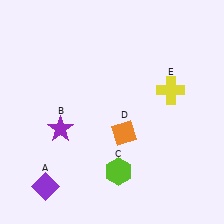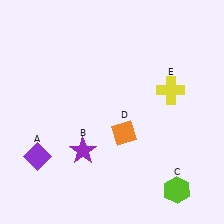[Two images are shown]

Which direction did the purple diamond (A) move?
The purple diamond (A) moved up.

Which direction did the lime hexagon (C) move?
The lime hexagon (C) moved right.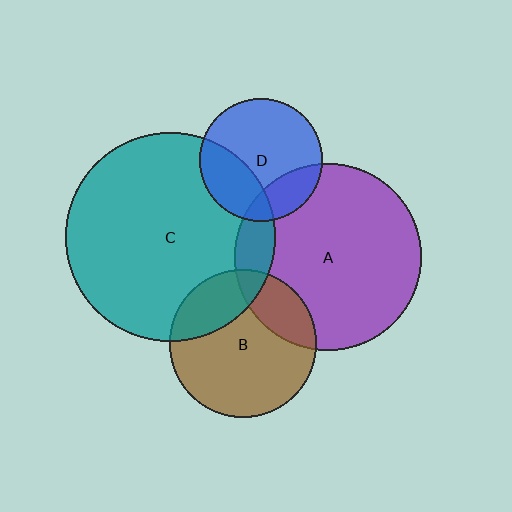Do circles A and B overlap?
Yes.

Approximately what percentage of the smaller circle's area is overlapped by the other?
Approximately 20%.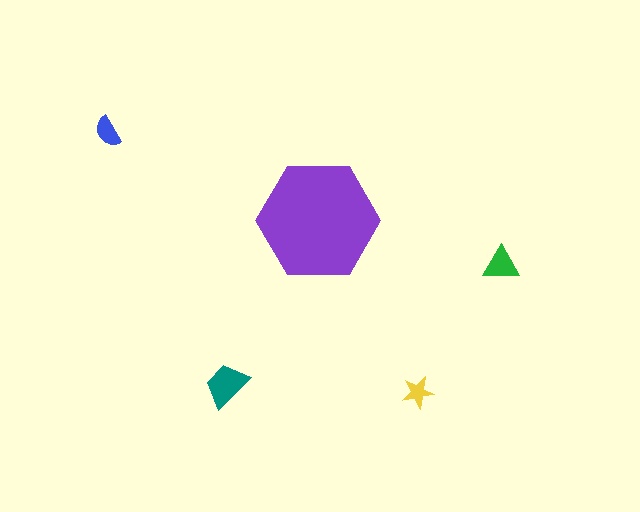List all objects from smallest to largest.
The yellow star, the blue semicircle, the green triangle, the teal trapezoid, the purple hexagon.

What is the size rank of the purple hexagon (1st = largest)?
1st.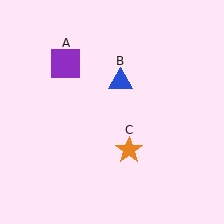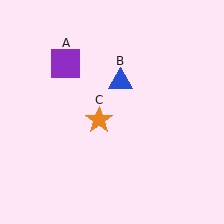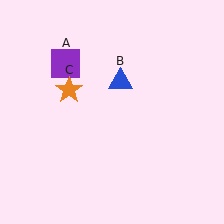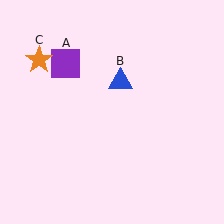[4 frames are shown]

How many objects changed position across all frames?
1 object changed position: orange star (object C).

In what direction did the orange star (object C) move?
The orange star (object C) moved up and to the left.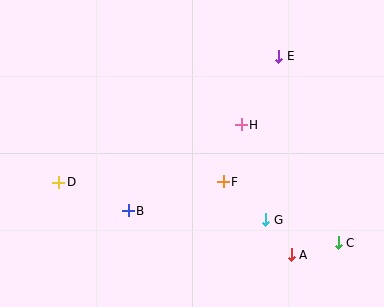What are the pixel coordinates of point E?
Point E is at (279, 56).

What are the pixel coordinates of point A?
Point A is at (291, 255).